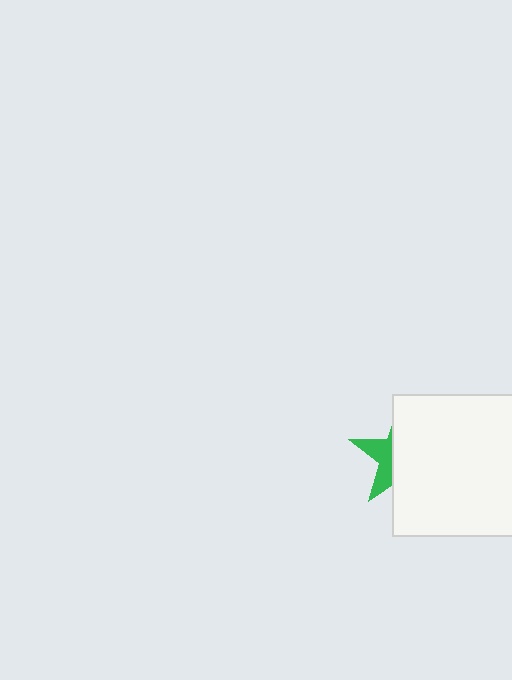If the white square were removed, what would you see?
You would see the complete green star.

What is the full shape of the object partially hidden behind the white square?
The partially hidden object is a green star.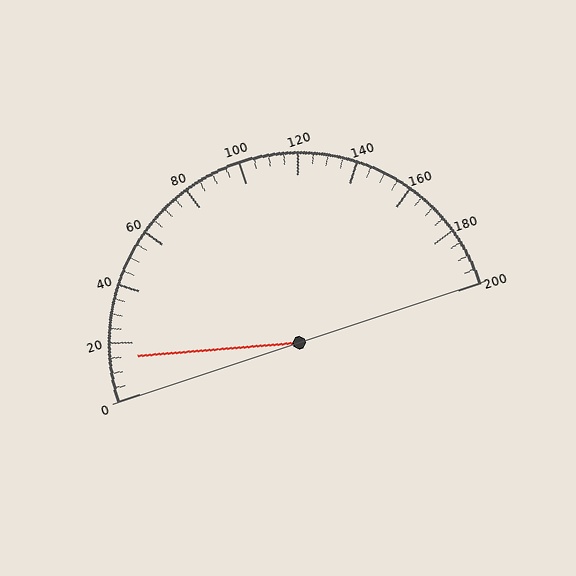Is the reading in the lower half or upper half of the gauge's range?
The reading is in the lower half of the range (0 to 200).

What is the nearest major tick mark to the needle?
The nearest major tick mark is 20.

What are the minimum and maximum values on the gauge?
The gauge ranges from 0 to 200.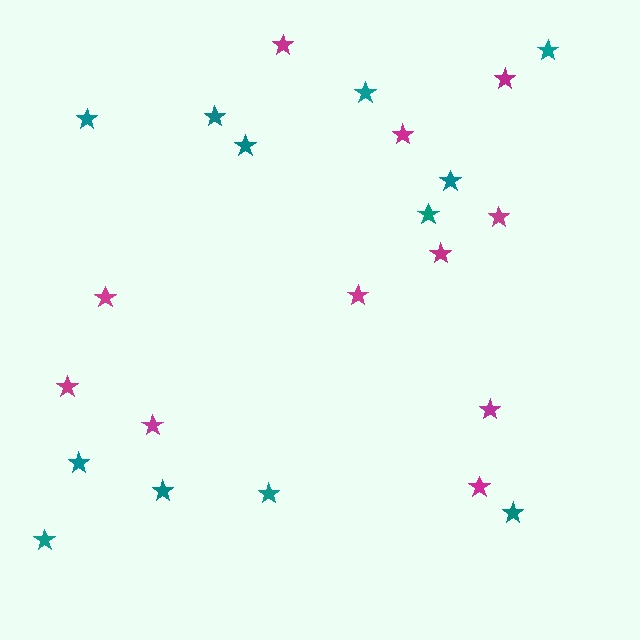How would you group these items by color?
There are 2 groups: one group of magenta stars (11) and one group of teal stars (12).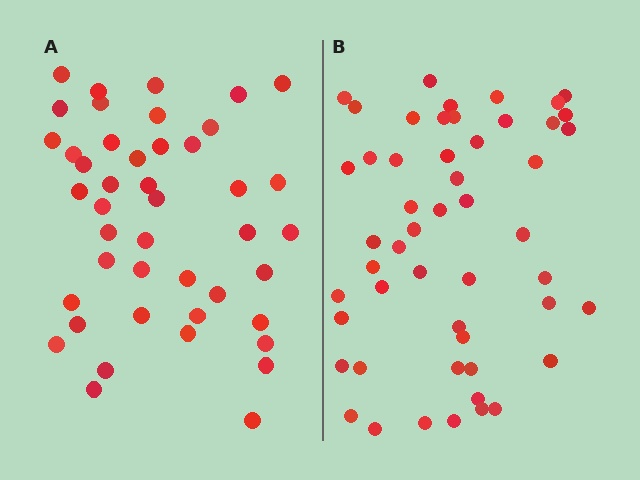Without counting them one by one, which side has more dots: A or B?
Region B (the right region) has more dots.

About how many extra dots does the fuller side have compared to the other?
Region B has roughly 8 or so more dots than region A.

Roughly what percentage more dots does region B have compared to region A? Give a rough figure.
About 15% more.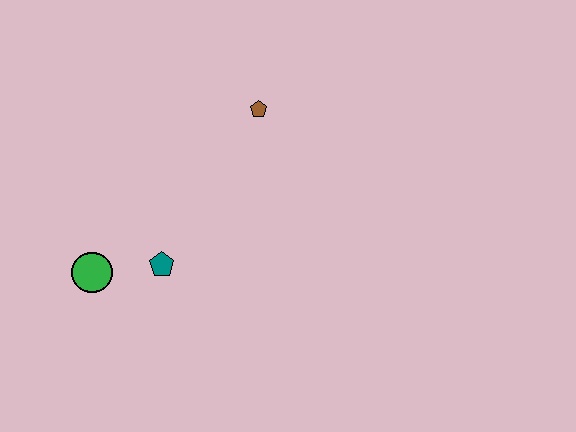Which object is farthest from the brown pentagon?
The green circle is farthest from the brown pentagon.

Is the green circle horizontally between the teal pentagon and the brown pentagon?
No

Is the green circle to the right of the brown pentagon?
No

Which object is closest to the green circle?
The teal pentagon is closest to the green circle.